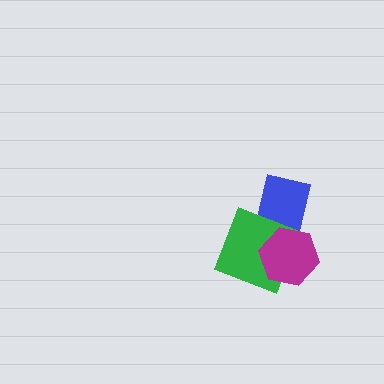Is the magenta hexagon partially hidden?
No, no other shape covers it.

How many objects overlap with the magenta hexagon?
2 objects overlap with the magenta hexagon.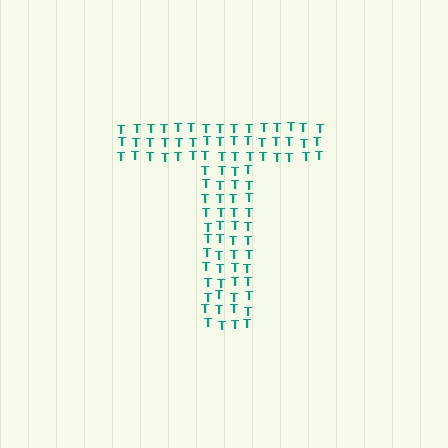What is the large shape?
The large shape is the letter T.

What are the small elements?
The small elements are letter T's.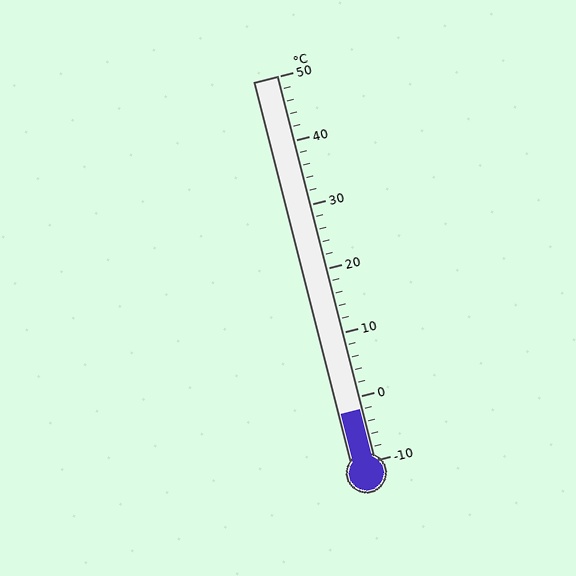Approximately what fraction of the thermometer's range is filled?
The thermometer is filled to approximately 15% of its range.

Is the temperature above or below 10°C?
The temperature is below 10°C.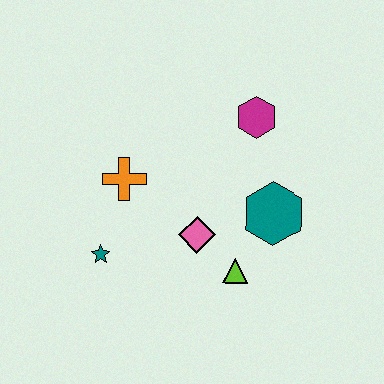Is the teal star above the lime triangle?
Yes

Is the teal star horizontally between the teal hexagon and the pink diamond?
No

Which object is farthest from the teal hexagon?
The teal star is farthest from the teal hexagon.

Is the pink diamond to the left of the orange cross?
No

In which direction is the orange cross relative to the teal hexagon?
The orange cross is to the left of the teal hexagon.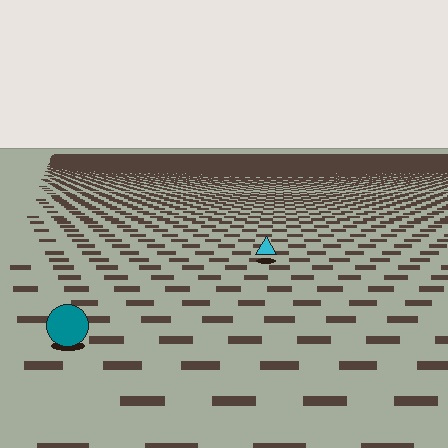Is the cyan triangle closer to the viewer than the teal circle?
No. The teal circle is closer — you can tell from the texture gradient: the ground texture is coarser near it.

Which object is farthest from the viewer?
The cyan triangle is farthest from the viewer. It appears smaller and the ground texture around it is denser.